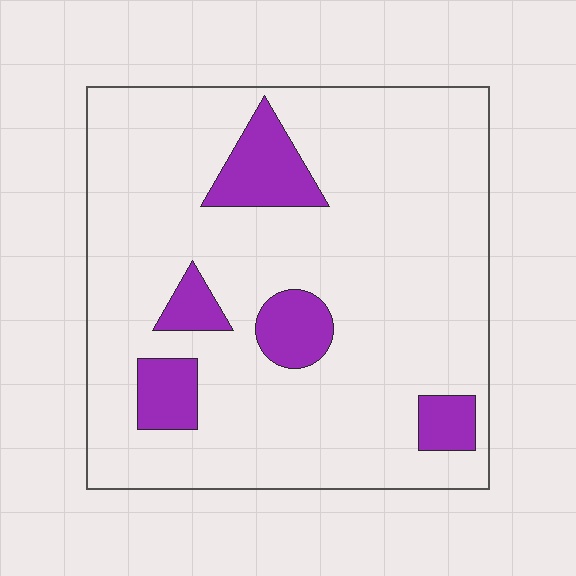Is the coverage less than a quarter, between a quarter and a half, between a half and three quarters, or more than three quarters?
Less than a quarter.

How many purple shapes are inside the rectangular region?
5.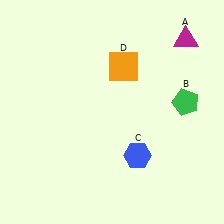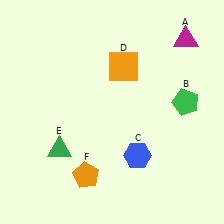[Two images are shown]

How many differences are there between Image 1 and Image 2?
There are 2 differences between the two images.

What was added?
A green triangle (E), an orange pentagon (F) were added in Image 2.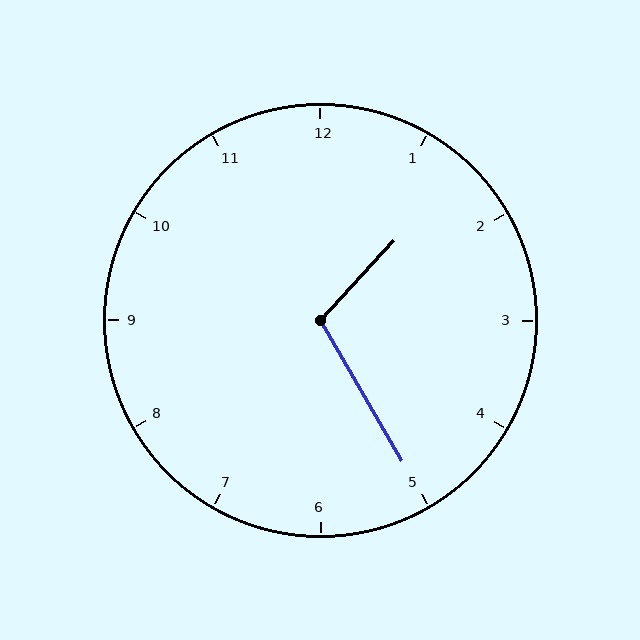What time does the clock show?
1:25.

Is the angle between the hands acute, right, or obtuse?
It is obtuse.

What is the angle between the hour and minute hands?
Approximately 108 degrees.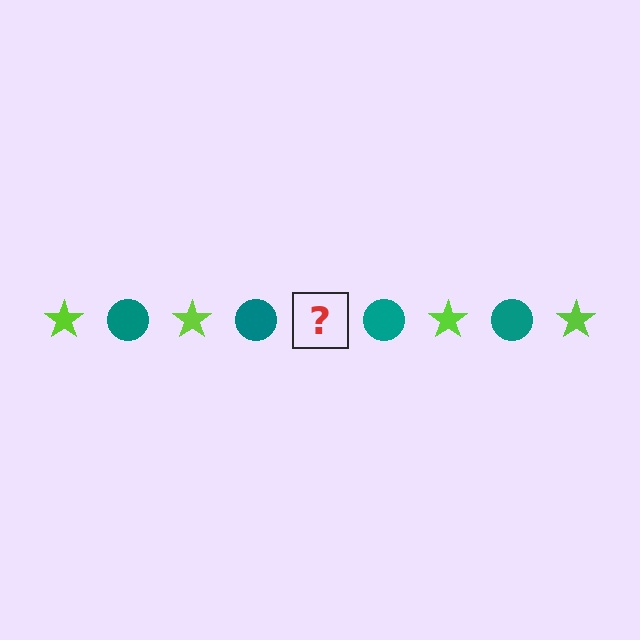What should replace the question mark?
The question mark should be replaced with a lime star.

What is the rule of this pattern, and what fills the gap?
The rule is that the pattern alternates between lime star and teal circle. The gap should be filled with a lime star.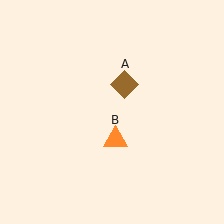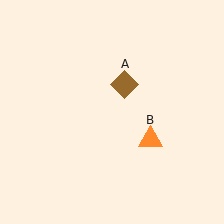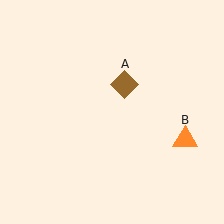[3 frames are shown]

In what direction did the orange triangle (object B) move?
The orange triangle (object B) moved right.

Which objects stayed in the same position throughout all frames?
Brown diamond (object A) remained stationary.